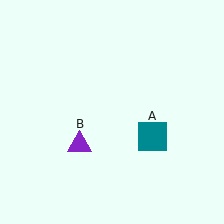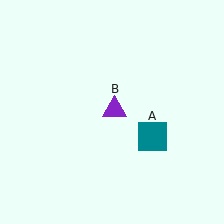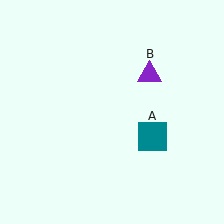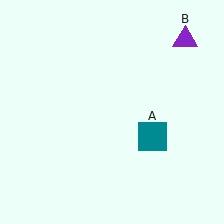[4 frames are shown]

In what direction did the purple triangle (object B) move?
The purple triangle (object B) moved up and to the right.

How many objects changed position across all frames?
1 object changed position: purple triangle (object B).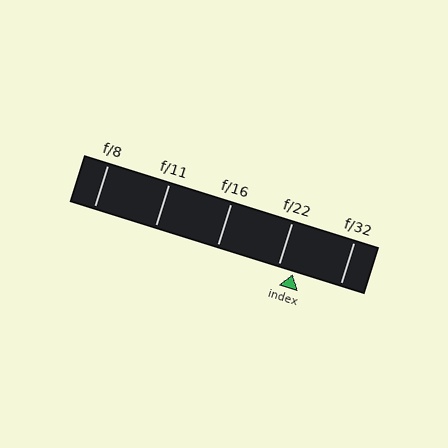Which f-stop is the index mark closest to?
The index mark is closest to f/22.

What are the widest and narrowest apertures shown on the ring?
The widest aperture shown is f/8 and the narrowest is f/32.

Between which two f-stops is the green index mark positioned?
The index mark is between f/22 and f/32.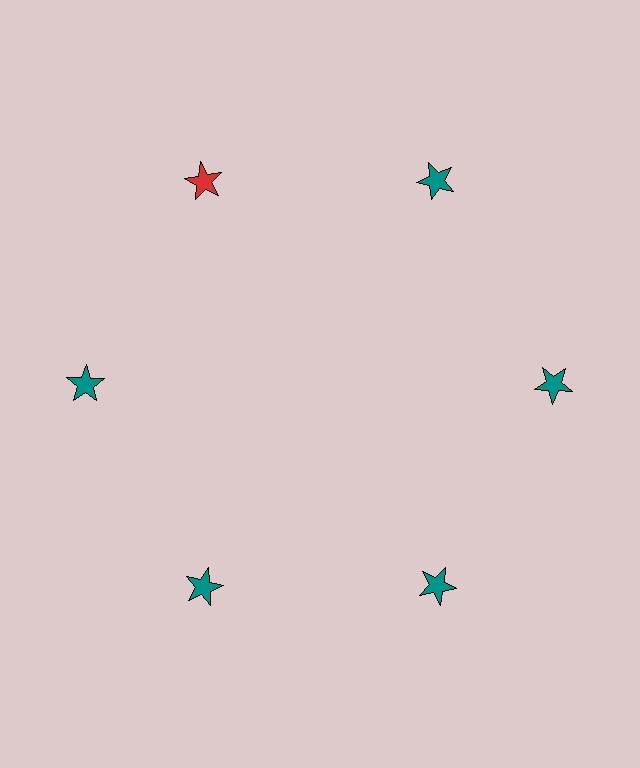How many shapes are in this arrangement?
There are 6 shapes arranged in a ring pattern.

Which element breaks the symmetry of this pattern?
The red star at roughly the 11 o'clock position breaks the symmetry. All other shapes are teal stars.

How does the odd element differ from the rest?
It has a different color: red instead of teal.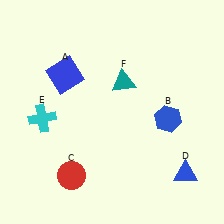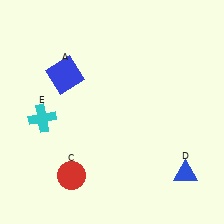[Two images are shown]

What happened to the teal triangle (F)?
The teal triangle (F) was removed in Image 2. It was in the top-right area of Image 1.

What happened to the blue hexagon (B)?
The blue hexagon (B) was removed in Image 2. It was in the bottom-right area of Image 1.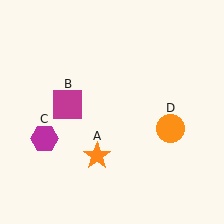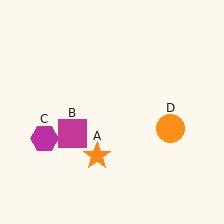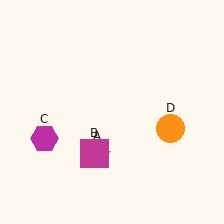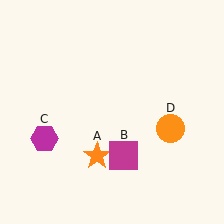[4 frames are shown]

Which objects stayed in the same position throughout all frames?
Orange star (object A) and magenta hexagon (object C) and orange circle (object D) remained stationary.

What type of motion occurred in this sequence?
The magenta square (object B) rotated counterclockwise around the center of the scene.